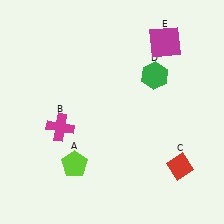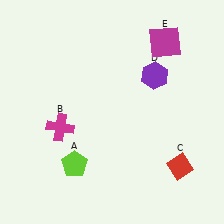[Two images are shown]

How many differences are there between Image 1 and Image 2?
There is 1 difference between the two images.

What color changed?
The hexagon (D) changed from green in Image 1 to purple in Image 2.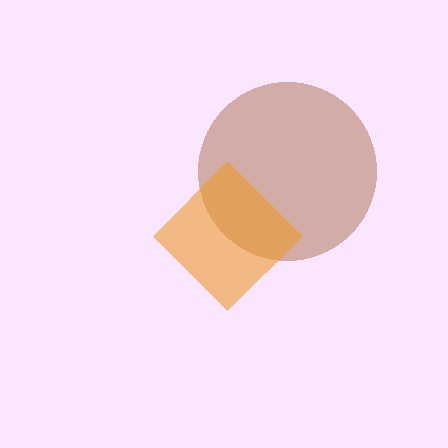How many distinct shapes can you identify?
There are 2 distinct shapes: a brown circle, an orange diamond.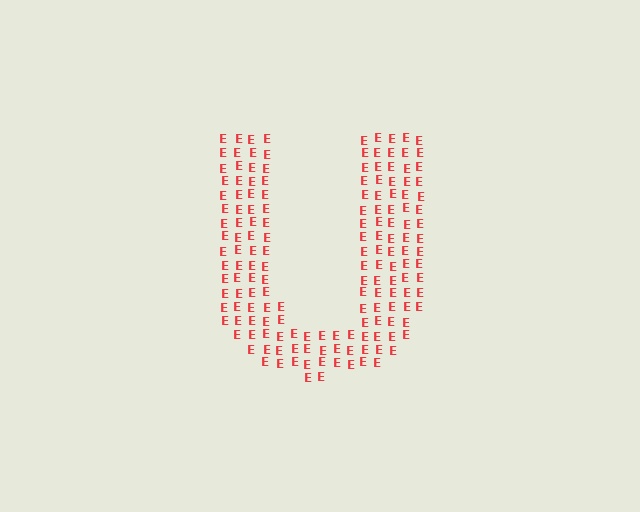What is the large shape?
The large shape is the letter U.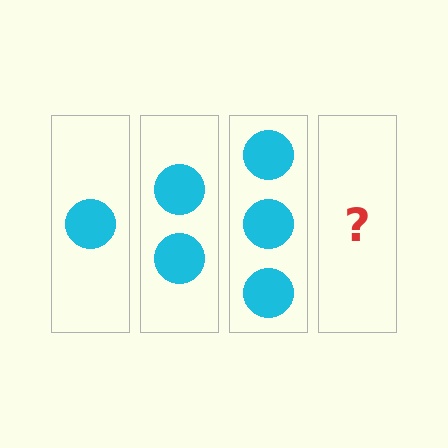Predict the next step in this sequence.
The next step is 4 circles.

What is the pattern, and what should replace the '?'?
The pattern is that each step adds one more circle. The '?' should be 4 circles.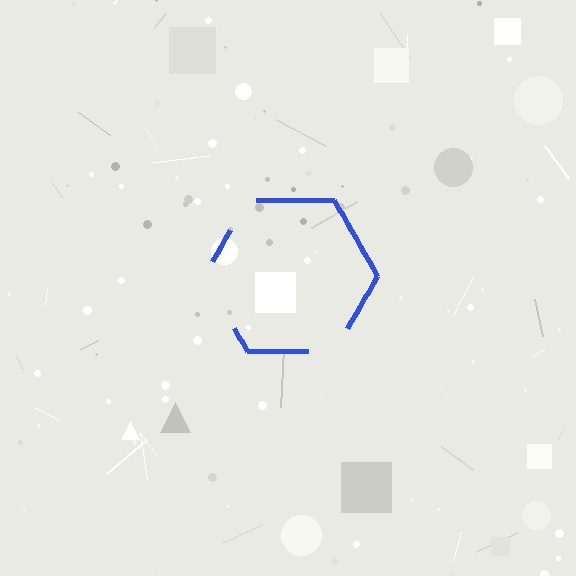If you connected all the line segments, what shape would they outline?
They would outline a hexagon.